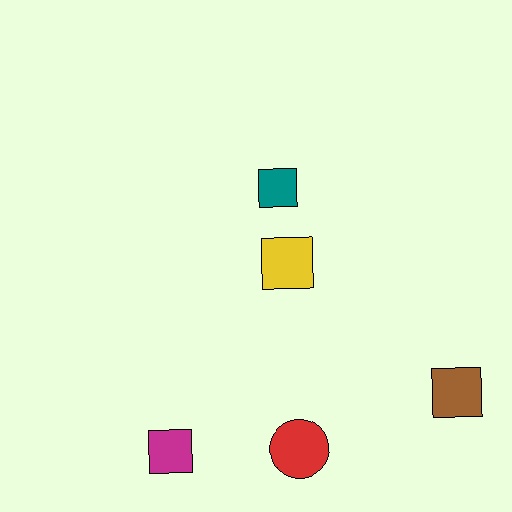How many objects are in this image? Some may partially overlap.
There are 5 objects.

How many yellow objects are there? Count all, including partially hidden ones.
There is 1 yellow object.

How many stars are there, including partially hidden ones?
There are no stars.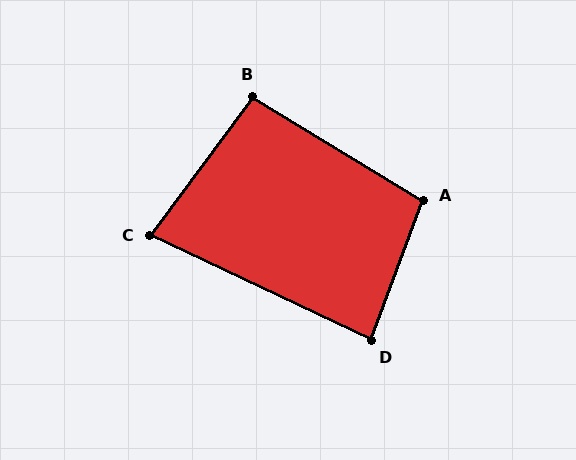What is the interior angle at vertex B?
Approximately 95 degrees (obtuse).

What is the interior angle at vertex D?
Approximately 85 degrees (acute).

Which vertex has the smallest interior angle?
C, at approximately 79 degrees.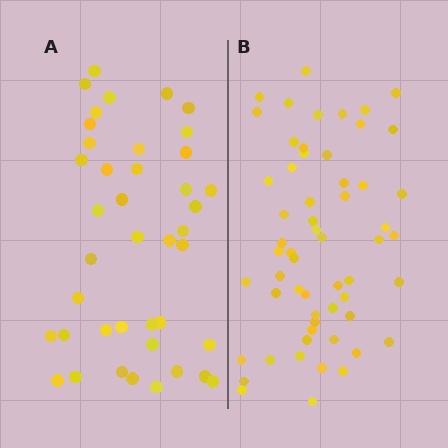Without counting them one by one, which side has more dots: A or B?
Region B (the right region) has more dots.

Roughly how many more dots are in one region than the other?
Region B has approximately 15 more dots than region A.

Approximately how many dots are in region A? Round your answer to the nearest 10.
About 40 dots. (The exact count is 41, which rounds to 40.)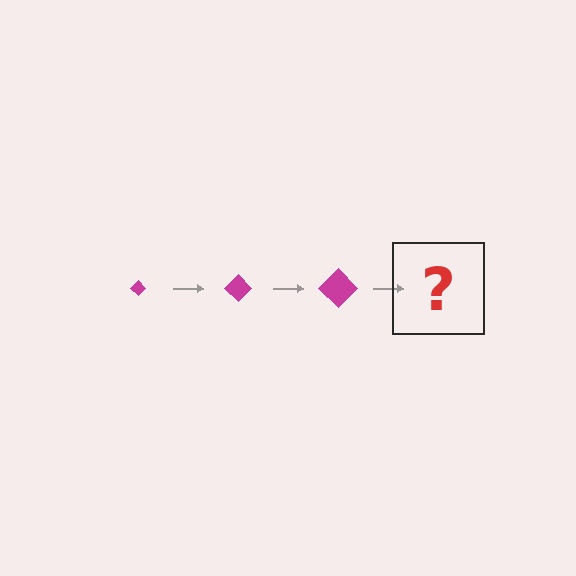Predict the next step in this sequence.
The next step is a magenta diamond, larger than the previous one.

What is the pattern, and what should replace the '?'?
The pattern is that the diamond gets progressively larger each step. The '?' should be a magenta diamond, larger than the previous one.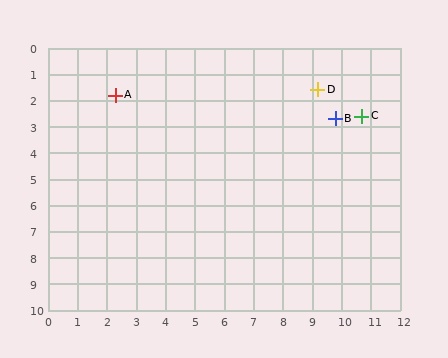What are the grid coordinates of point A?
Point A is at approximately (2.3, 1.8).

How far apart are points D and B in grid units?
Points D and B are about 1.3 grid units apart.